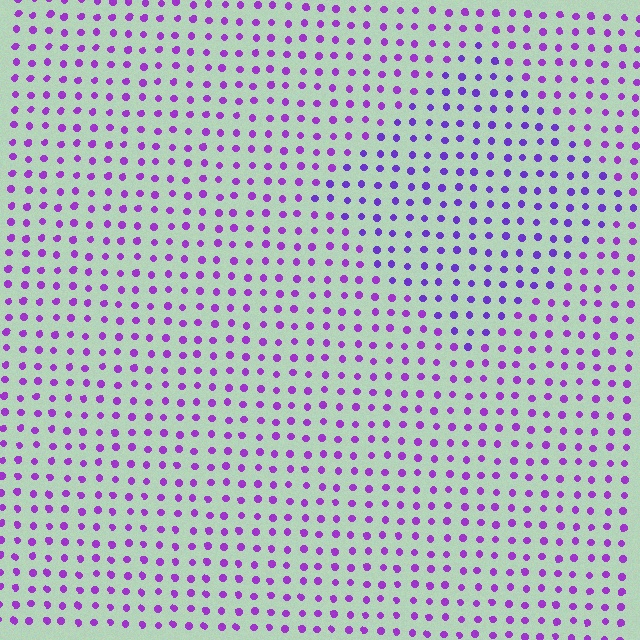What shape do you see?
I see a diamond.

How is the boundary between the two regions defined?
The boundary is defined purely by a slight shift in hue (about 21 degrees). Spacing, size, and orientation are identical on both sides.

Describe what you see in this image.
The image is filled with small purple elements in a uniform arrangement. A diamond-shaped region is visible where the elements are tinted to a slightly different hue, forming a subtle color boundary.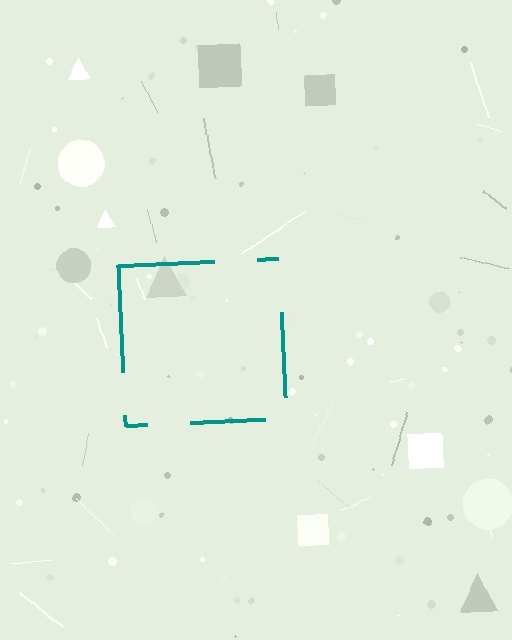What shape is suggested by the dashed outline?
The dashed outline suggests a square.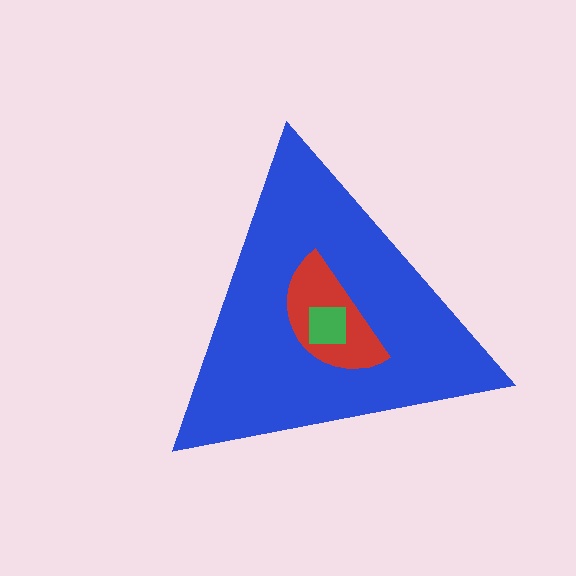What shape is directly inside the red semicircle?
The green square.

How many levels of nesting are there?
3.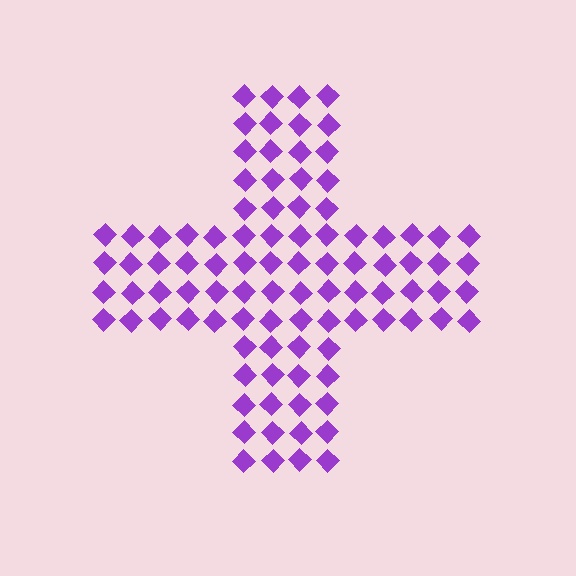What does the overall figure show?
The overall figure shows a cross.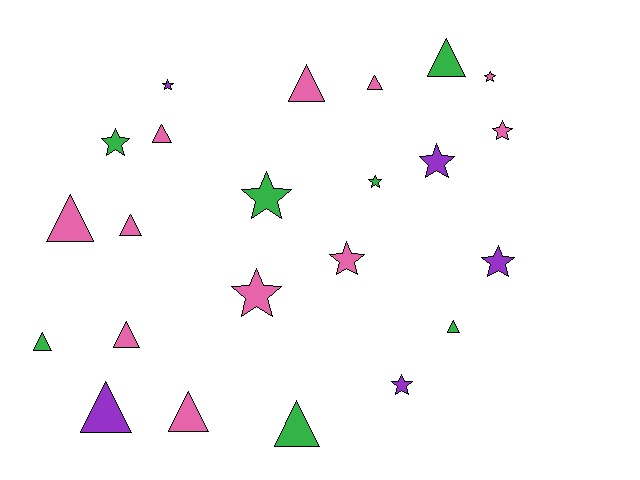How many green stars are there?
There are 3 green stars.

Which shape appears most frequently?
Triangle, with 12 objects.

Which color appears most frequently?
Pink, with 11 objects.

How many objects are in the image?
There are 23 objects.